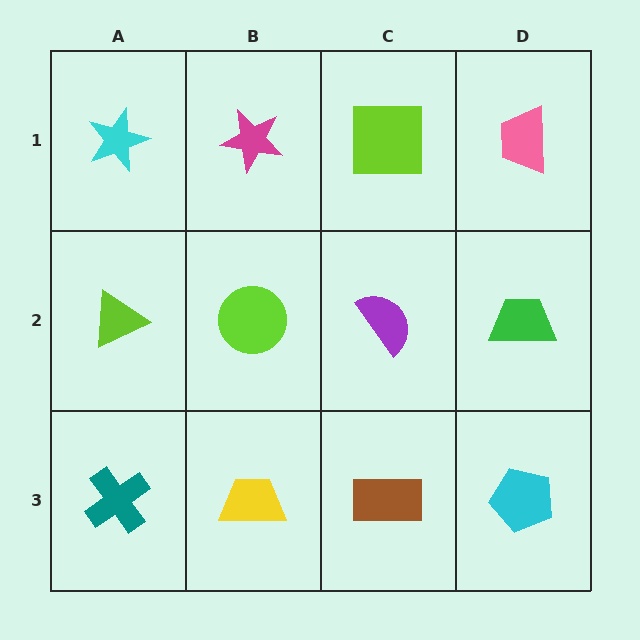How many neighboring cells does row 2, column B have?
4.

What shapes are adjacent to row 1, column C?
A purple semicircle (row 2, column C), a magenta star (row 1, column B), a pink trapezoid (row 1, column D).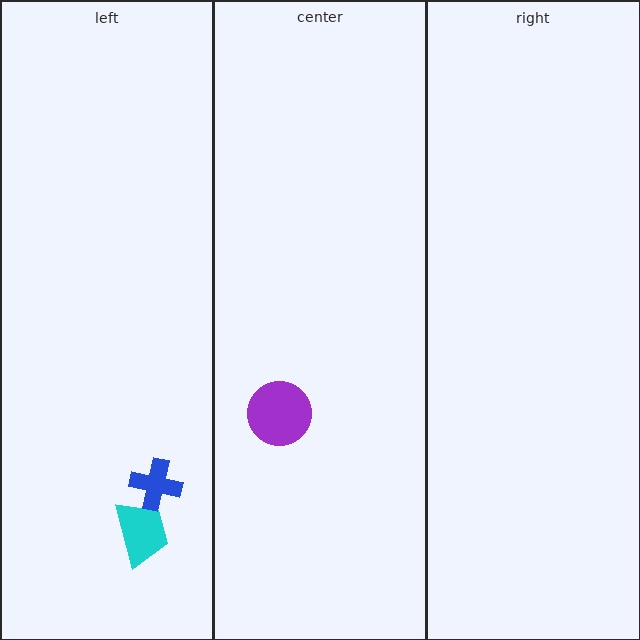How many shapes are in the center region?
1.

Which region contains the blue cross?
The left region.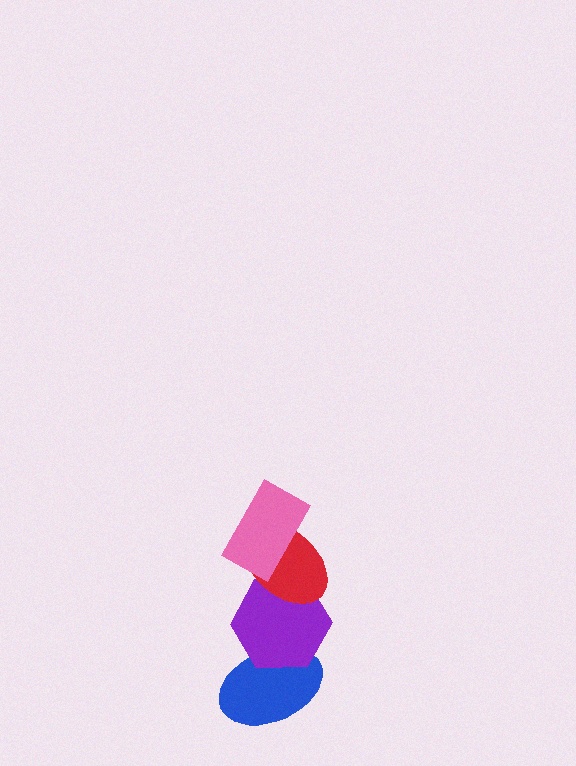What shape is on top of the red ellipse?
The pink rectangle is on top of the red ellipse.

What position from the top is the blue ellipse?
The blue ellipse is 4th from the top.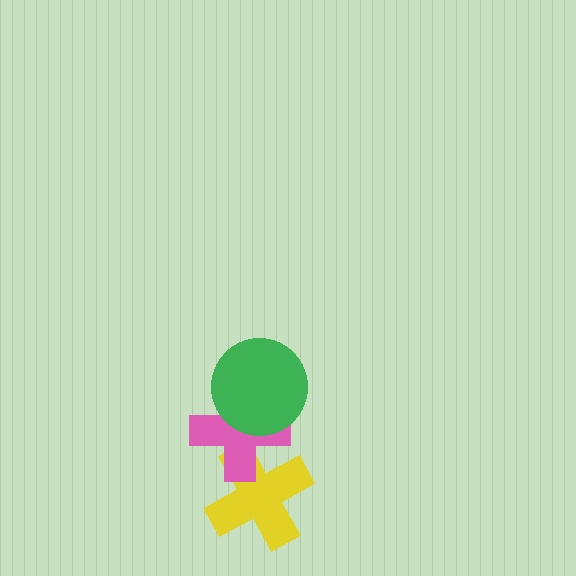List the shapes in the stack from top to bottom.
From top to bottom: the green circle, the pink cross, the yellow cross.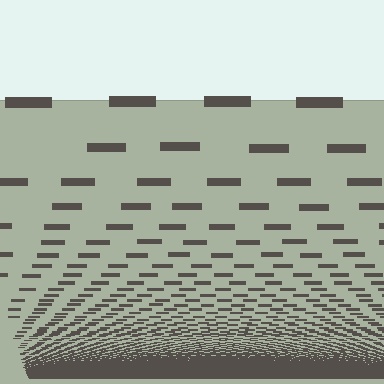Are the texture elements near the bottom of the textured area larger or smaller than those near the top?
Smaller. The gradient is inverted — elements near the bottom are smaller and denser.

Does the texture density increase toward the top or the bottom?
Density increases toward the bottom.